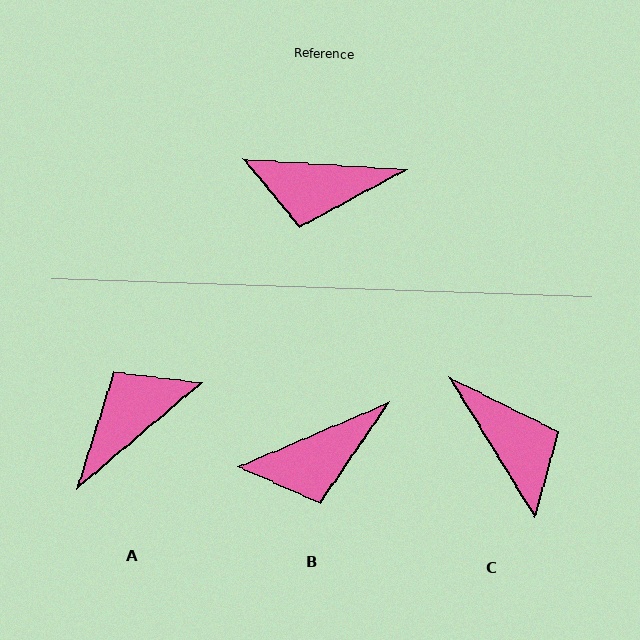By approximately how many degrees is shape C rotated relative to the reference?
Approximately 125 degrees counter-clockwise.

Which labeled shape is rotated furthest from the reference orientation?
A, about 136 degrees away.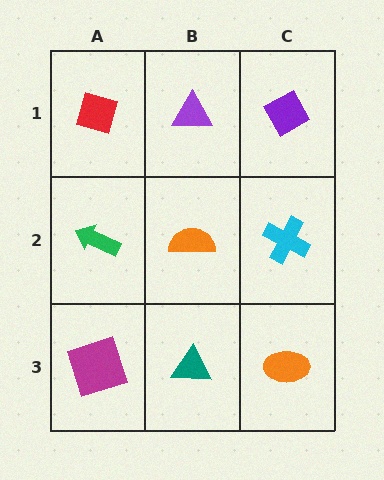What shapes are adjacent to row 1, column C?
A cyan cross (row 2, column C), a purple triangle (row 1, column B).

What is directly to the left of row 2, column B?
A green arrow.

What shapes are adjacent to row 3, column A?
A green arrow (row 2, column A), a teal triangle (row 3, column B).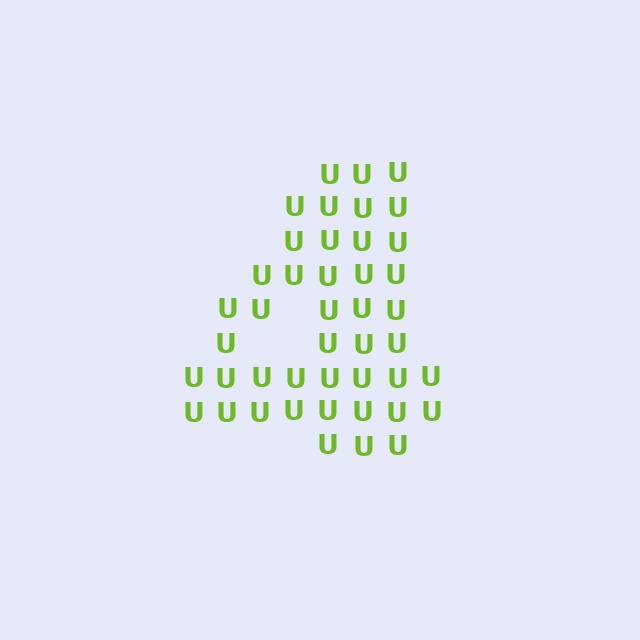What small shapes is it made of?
It is made of small letter U's.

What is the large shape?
The large shape is the digit 4.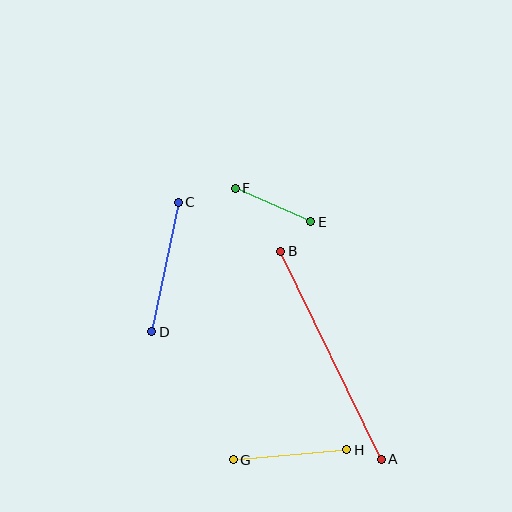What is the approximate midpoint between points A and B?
The midpoint is at approximately (331, 355) pixels.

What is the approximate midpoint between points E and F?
The midpoint is at approximately (273, 205) pixels.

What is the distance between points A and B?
The distance is approximately 231 pixels.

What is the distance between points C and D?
The distance is approximately 132 pixels.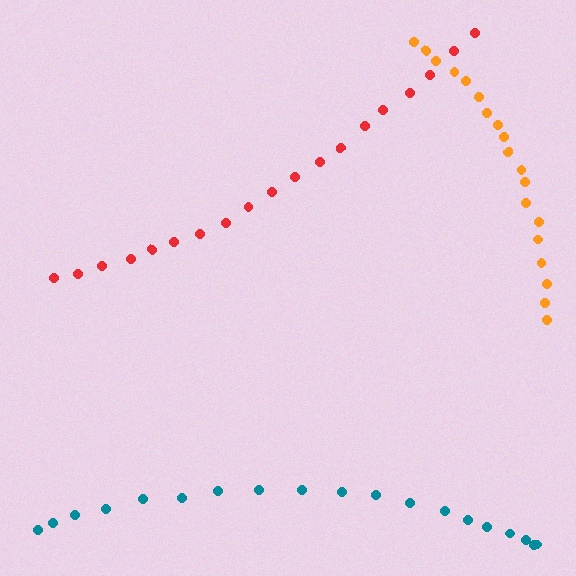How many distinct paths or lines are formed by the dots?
There are 3 distinct paths.